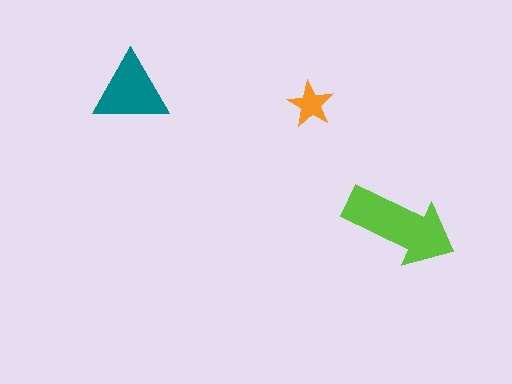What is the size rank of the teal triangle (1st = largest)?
2nd.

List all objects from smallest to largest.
The orange star, the teal triangle, the lime arrow.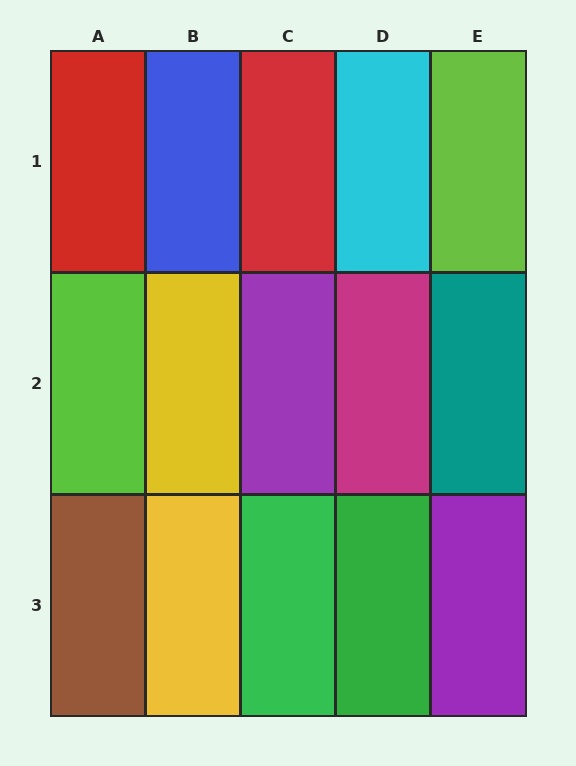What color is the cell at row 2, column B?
Yellow.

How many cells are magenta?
1 cell is magenta.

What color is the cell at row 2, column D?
Magenta.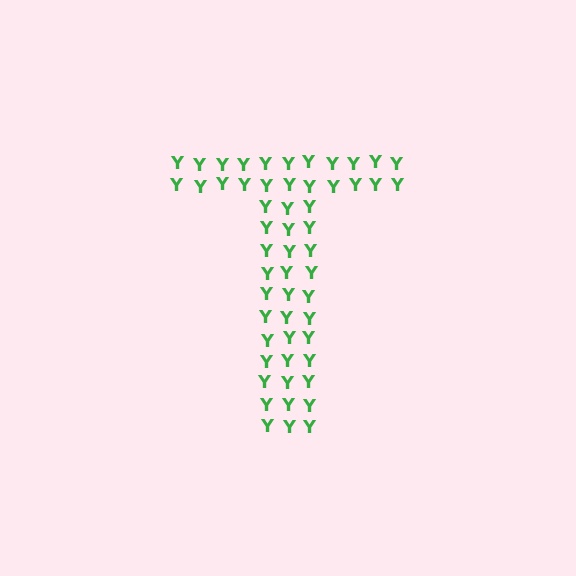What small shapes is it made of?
It is made of small letter Y's.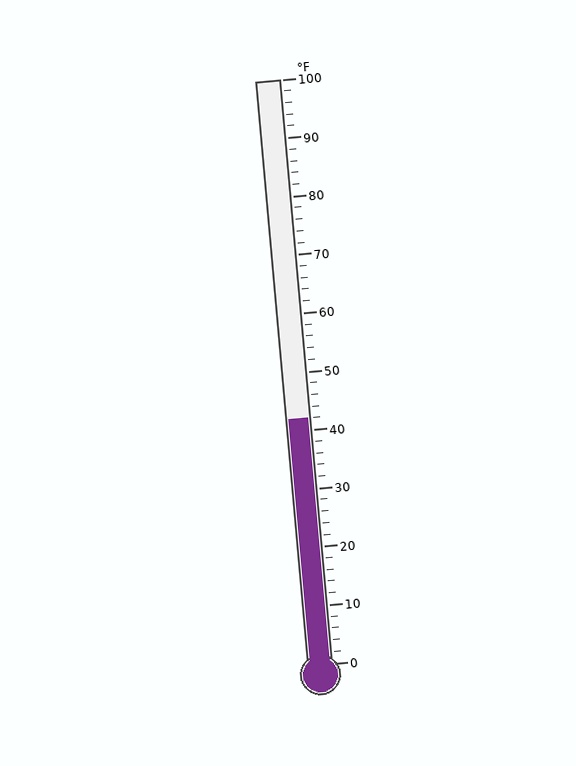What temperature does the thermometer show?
The thermometer shows approximately 42°F.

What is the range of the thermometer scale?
The thermometer scale ranges from 0°F to 100°F.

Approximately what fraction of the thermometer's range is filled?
The thermometer is filled to approximately 40% of its range.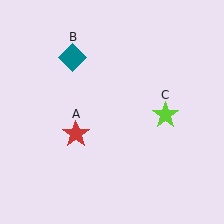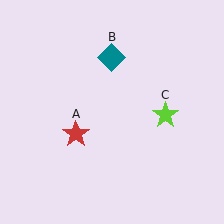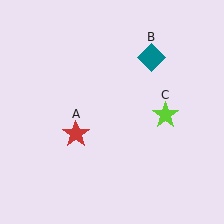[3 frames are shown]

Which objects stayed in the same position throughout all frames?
Red star (object A) and lime star (object C) remained stationary.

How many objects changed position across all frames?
1 object changed position: teal diamond (object B).